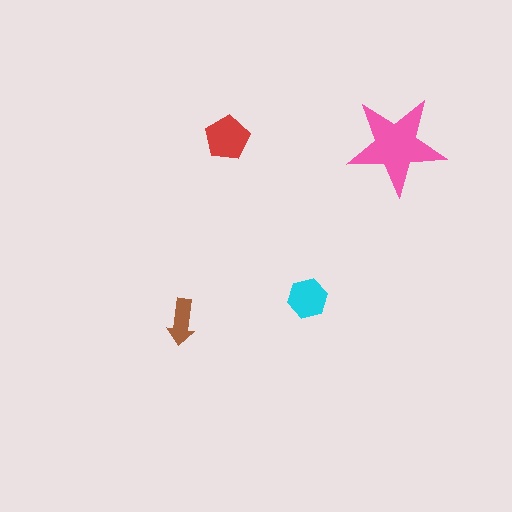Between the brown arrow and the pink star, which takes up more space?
The pink star.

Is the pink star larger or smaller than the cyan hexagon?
Larger.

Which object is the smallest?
The brown arrow.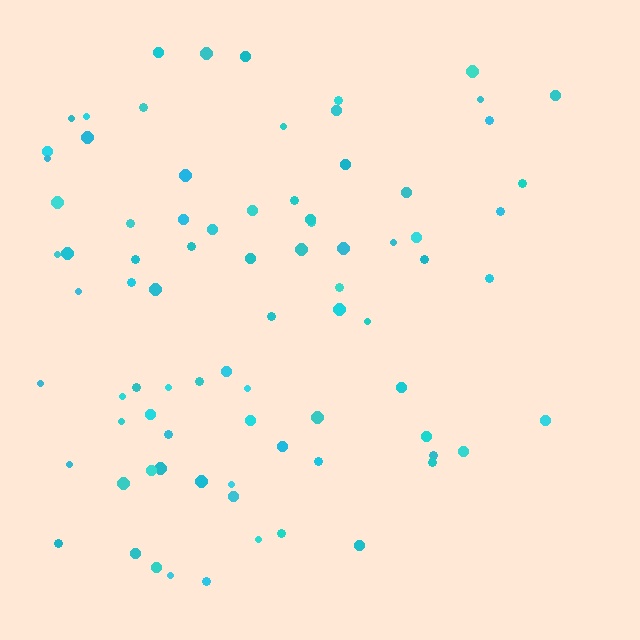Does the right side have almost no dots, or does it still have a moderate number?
Still a moderate number, just noticeably fewer than the left.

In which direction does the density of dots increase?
From right to left, with the left side densest.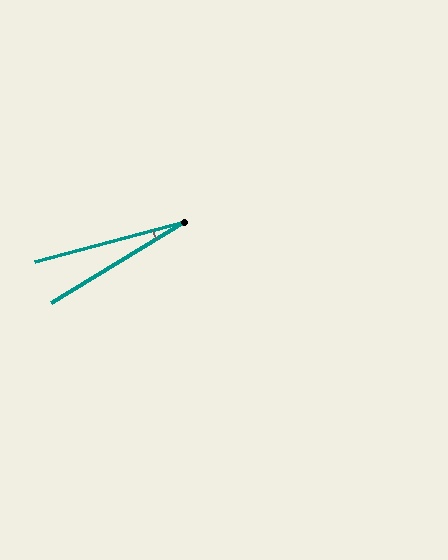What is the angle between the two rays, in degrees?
Approximately 17 degrees.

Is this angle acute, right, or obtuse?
It is acute.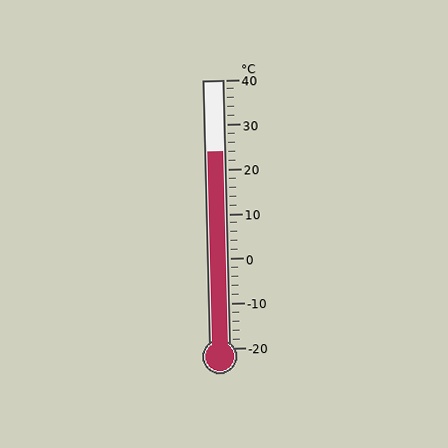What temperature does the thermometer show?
The thermometer shows approximately 24°C.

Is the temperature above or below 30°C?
The temperature is below 30°C.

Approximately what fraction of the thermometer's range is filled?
The thermometer is filled to approximately 75% of its range.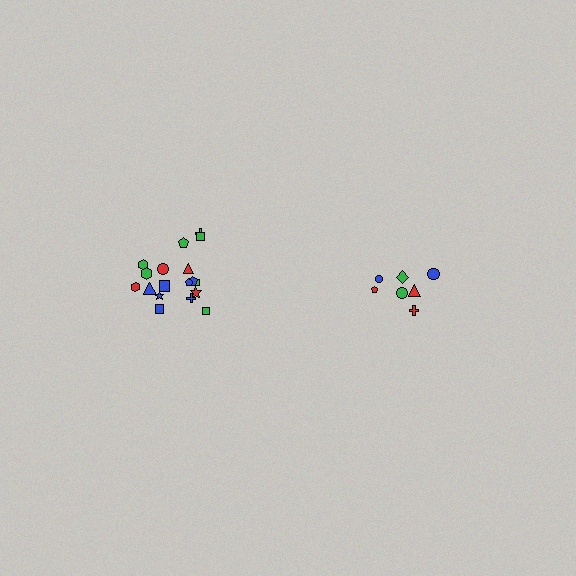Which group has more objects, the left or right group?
The left group.